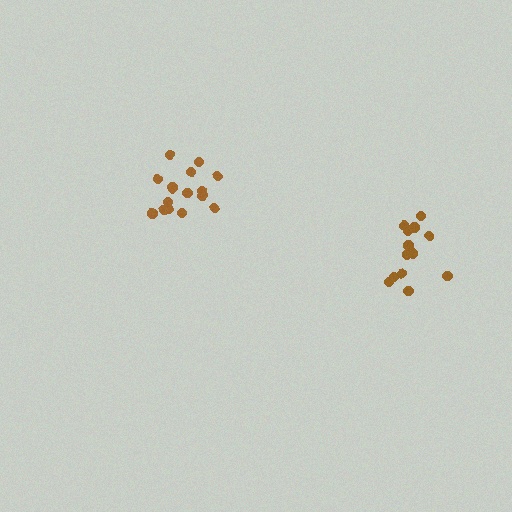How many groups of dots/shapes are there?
There are 2 groups.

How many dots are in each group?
Group 1: 16 dots, Group 2: 13 dots (29 total).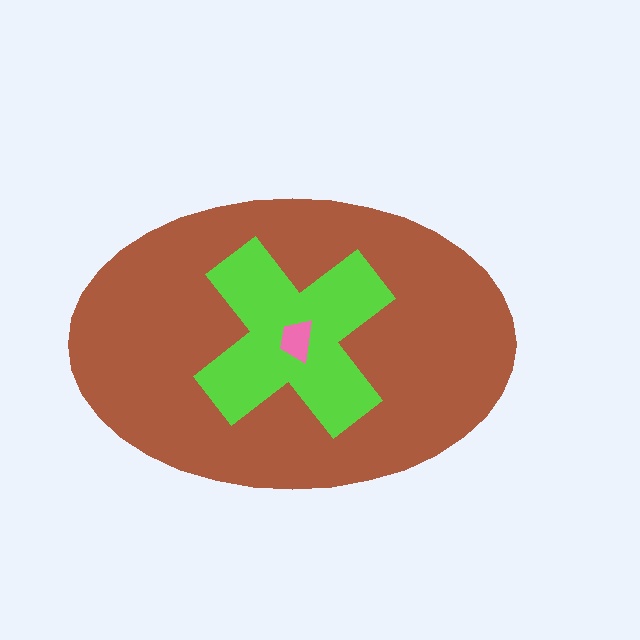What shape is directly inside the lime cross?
The pink trapezoid.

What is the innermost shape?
The pink trapezoid.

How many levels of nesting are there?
3.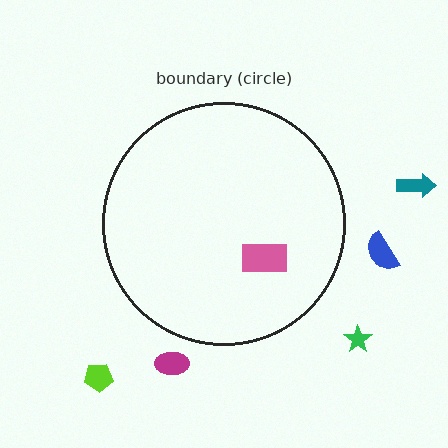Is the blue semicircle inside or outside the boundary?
Outside.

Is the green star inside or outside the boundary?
Outside.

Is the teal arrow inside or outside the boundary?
Outside.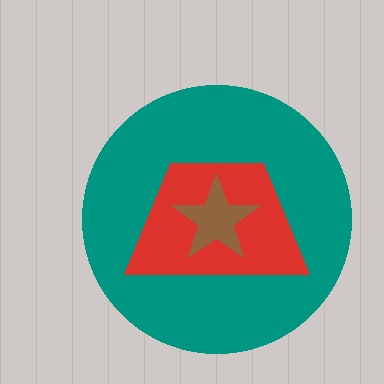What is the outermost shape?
The teal circle.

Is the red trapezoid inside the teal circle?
Yes.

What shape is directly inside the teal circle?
The red trapezoid.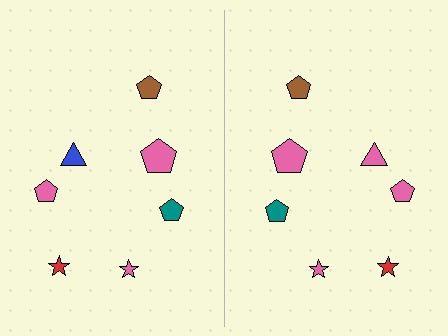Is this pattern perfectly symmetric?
No, the pattern is not perfectly symmetric. The pink triangle on the right side breaks the symmetry — its mirror counterpart is blue.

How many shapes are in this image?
There are 14 shapes in this image.